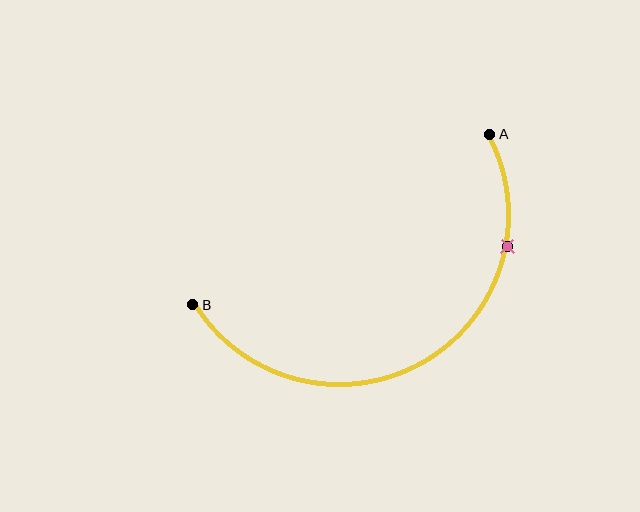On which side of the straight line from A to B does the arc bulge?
The arc bulges below the straight line connecting A and B.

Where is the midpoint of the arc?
The arc midpoint is the point on the curve farthest from the straight line joining A and B. It sits below that line.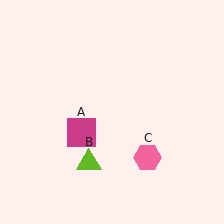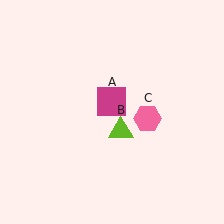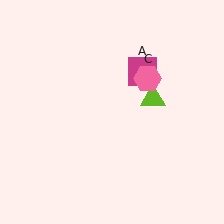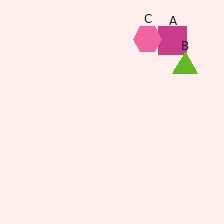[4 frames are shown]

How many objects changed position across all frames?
3 objects changed position: magenta square (object A), lime triangle (object B), pink hexagon (object C).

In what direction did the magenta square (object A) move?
The magenta square (object A) moved up and to the right.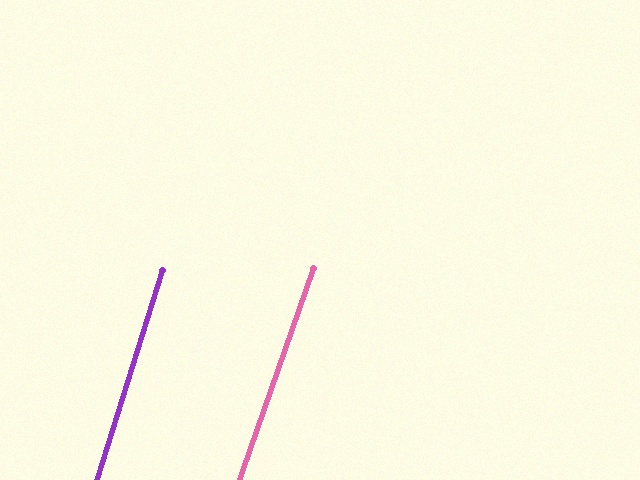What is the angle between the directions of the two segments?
Approximately 2 degrees.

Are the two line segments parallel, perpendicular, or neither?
Parallel — their directions differ by only 1.8°.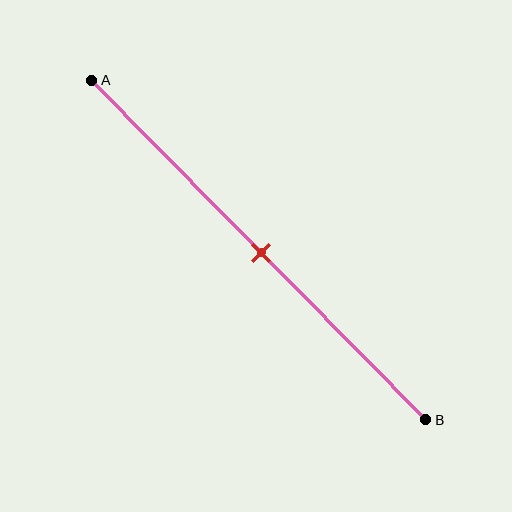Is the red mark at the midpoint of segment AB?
Yes, the mark is approximately at the midpoint.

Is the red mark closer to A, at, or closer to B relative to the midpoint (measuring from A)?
The red mark is approximately at the midpoint of segment AB.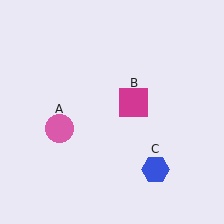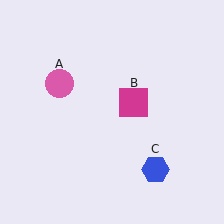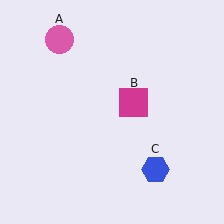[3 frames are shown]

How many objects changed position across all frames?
1 object changed position: pink circle (object A).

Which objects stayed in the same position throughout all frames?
Magenta square (object B) and blue hexagon (object C) remained stationary.